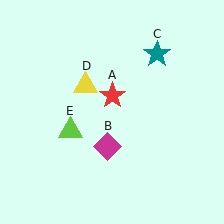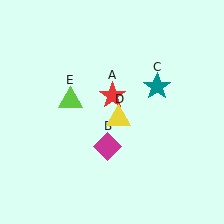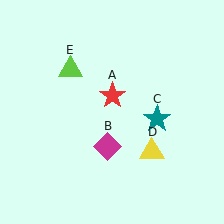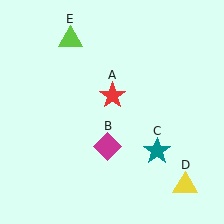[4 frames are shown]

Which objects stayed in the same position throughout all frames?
Red star (object A) and magenta diamond (object B) remained stationary.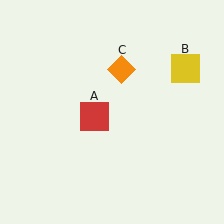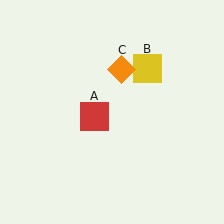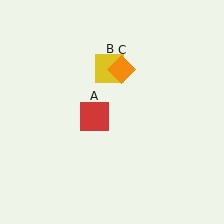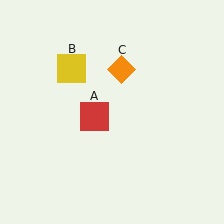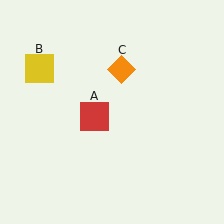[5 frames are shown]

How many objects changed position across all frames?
1 object changed position: yellow square (object B).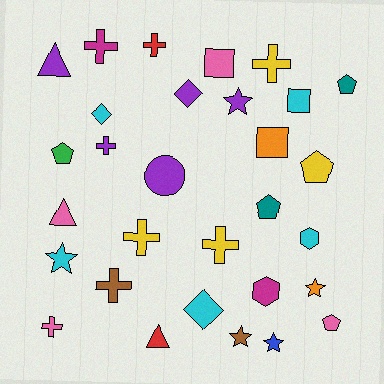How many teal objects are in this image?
There are 2 teal objects.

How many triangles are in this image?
There are 3 triangles.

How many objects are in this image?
There are 30 objects.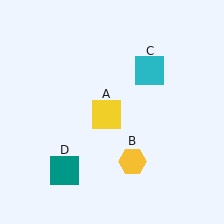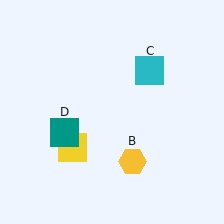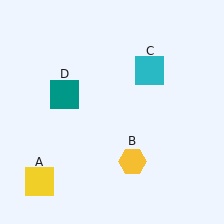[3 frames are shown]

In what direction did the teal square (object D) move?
The teal square (object D) moved up.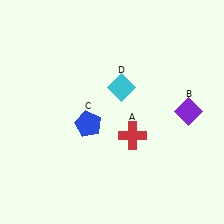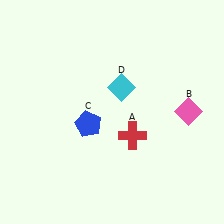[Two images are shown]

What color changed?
The diamond (B) changed from purple in Image 1 to pink in Image 2.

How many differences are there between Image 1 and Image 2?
There is 1 difference between the two images.